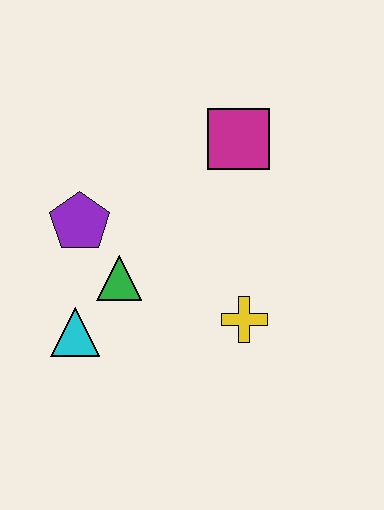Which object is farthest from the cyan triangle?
The magenta square is farthest from the cyan triangle.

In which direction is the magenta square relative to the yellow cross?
The magenta square is above the yellow cross.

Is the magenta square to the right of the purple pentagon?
Yes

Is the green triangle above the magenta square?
No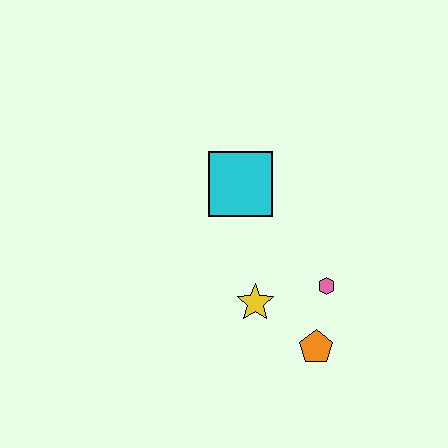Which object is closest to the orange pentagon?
The pink hexagon is closest to the orange pentagon.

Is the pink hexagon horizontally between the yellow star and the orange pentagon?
No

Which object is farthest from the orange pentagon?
The cyan square is farthest from the orange pentagon.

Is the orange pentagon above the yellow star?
No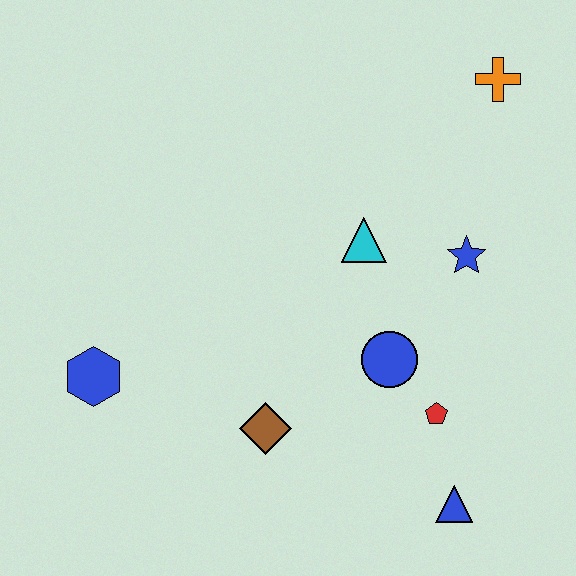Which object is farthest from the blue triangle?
The orange cross is farthest from the blue triangle.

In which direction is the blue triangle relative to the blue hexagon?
The blue triangle is to the right of the blue hexagon.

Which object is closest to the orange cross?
The blue star is closest to the orange cross.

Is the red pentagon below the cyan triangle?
Yes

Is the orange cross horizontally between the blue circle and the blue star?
No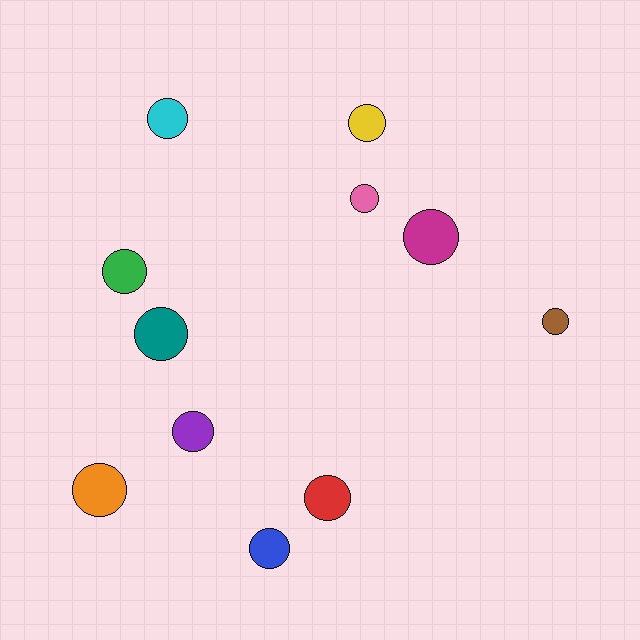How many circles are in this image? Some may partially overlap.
There are 11 circles.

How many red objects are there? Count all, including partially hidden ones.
There is 1 red object.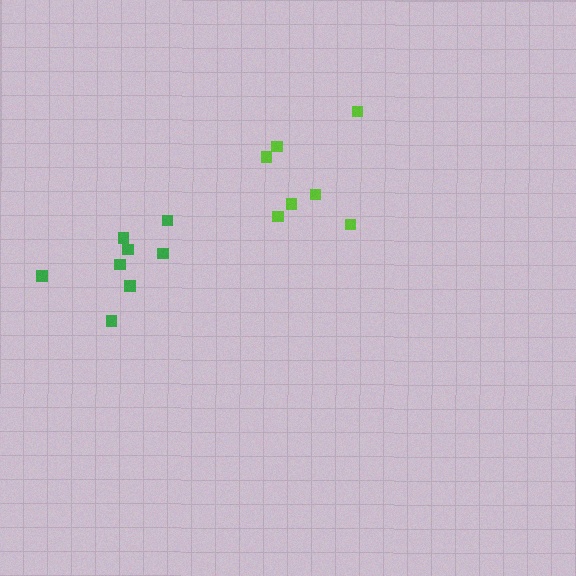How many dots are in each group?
Group 1: 8 dots, Group 2: 7 dots (15 total).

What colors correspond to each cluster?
The clusters are colored: green, lime.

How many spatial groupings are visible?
There are 2 spatial groupings.